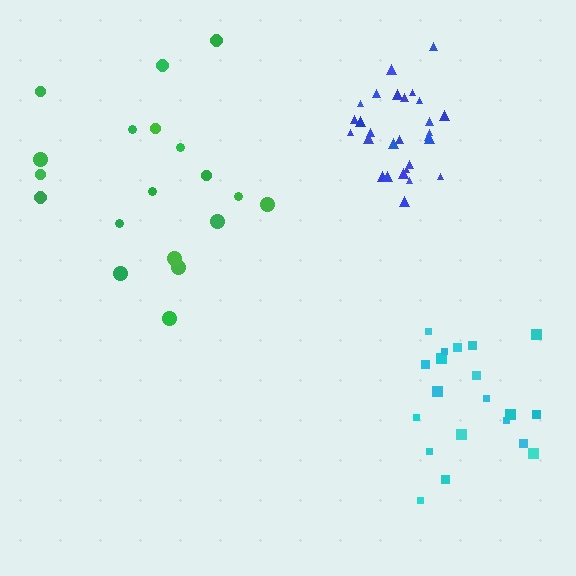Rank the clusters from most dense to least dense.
blue, cyan, green.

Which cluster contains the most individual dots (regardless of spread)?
Blue (28).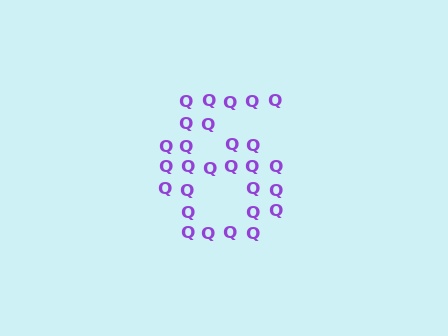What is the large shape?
The large shape is the digit 6.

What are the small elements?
The small elements are letter Q's.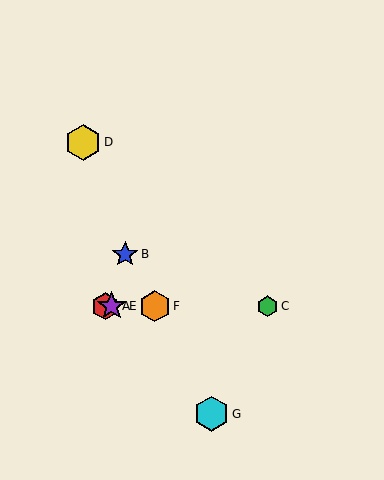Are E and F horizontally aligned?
Yes, both are at y≈306.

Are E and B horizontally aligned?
No, E is at y≈306 and B is at y≈254.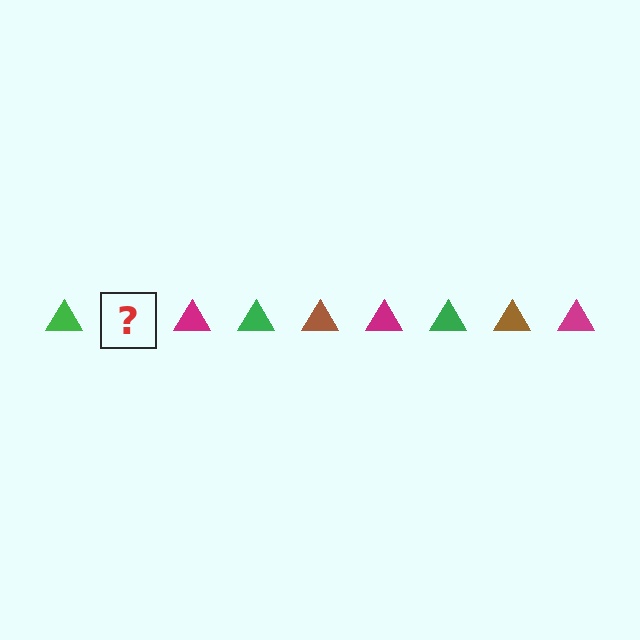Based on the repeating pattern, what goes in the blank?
The blank should be a brown triangle.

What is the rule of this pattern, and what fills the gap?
The rule is that the pattern cycles through green, brown, magenta triangles. The gap should be filled with a brown triangle.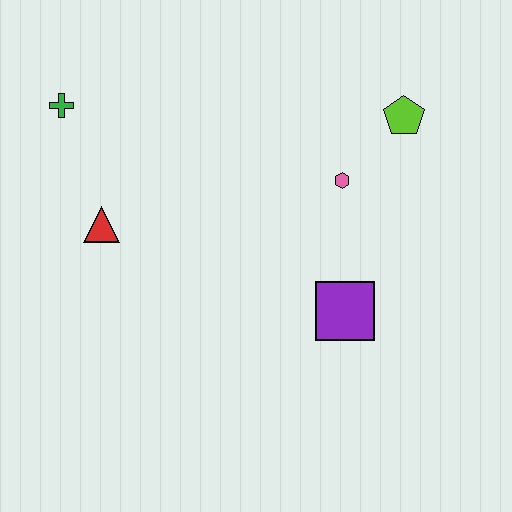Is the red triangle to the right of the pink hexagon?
No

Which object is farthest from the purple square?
The green cross is farthest from the purple square.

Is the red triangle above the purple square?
Yes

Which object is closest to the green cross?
The red triangle is closest to the green cross.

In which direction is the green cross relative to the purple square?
The green cross is to the left of the purple square.